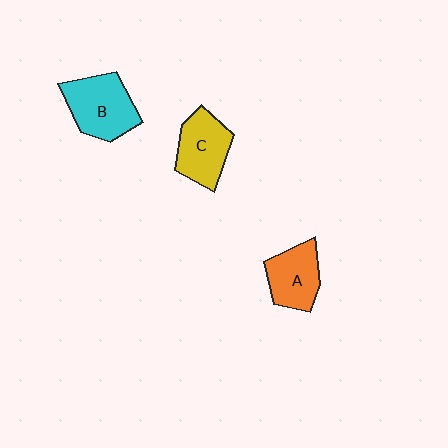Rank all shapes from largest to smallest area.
From largest to smallest: B (cyan), C (yellow), A (orange).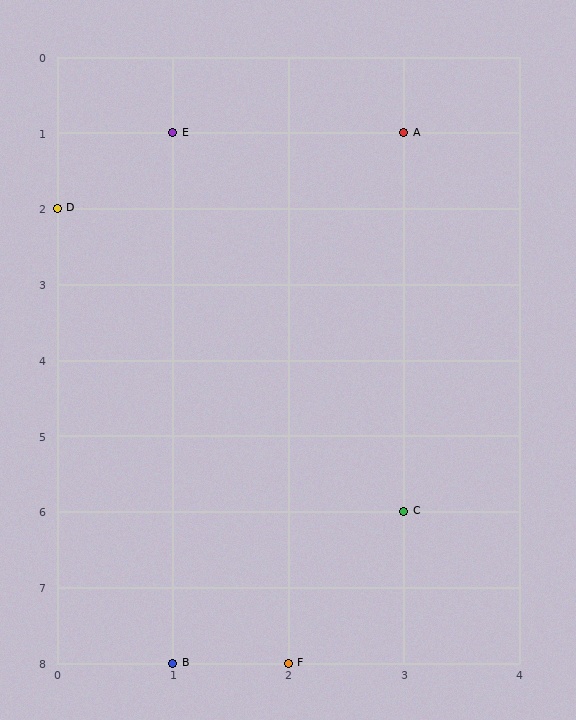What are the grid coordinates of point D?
Point D is at grid coordinates (0, 2).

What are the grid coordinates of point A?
Point A is at grid coordinates (3, 1).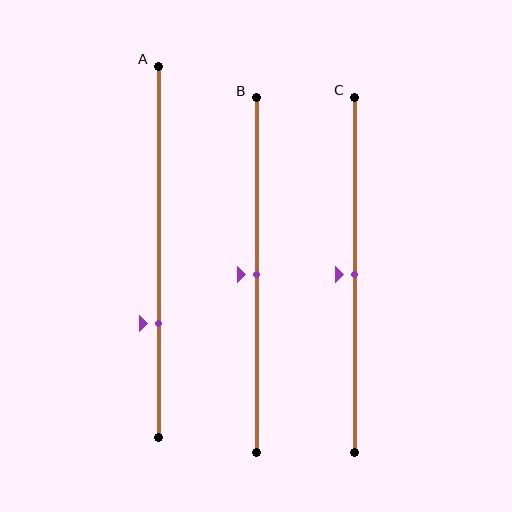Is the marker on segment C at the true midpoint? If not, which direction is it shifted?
Yes, the marker on segment C is at the true midpoint.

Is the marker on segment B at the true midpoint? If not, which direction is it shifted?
Yes, the marker on segment B is at the true midpoint.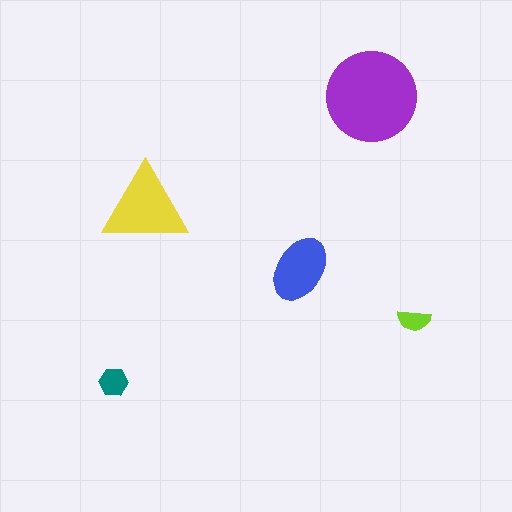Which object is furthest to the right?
The lime semicircle is rightmost.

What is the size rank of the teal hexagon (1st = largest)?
4th.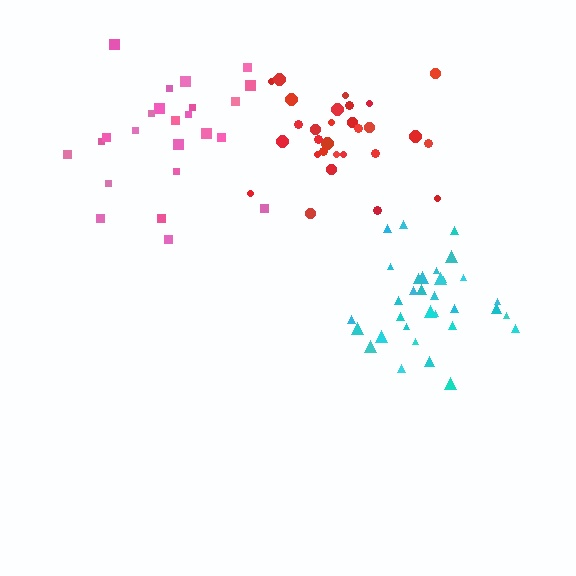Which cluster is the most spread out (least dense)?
Pink.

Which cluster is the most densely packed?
Cyan.